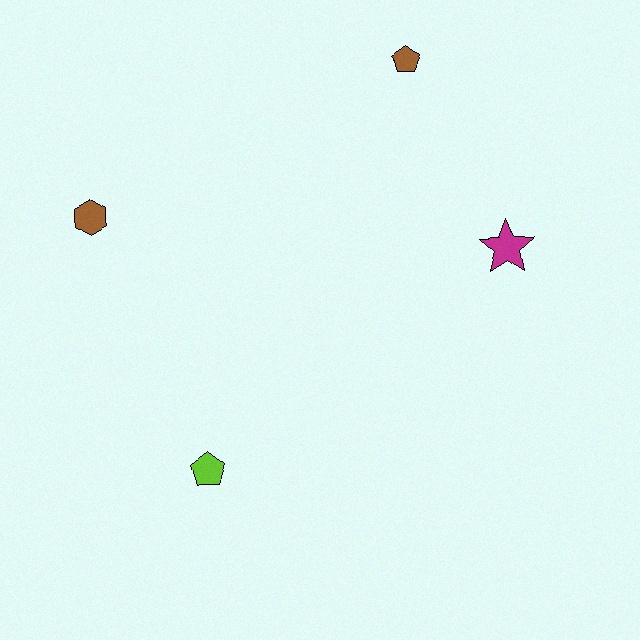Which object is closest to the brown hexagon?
The lime pentagon is closest to the brown hexagon.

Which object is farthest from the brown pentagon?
The lime pentagon is farthest from the brown pentagon.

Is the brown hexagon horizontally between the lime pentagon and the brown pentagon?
No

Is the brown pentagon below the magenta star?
No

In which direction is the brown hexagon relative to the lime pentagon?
The brown hexagon is above the lime pentagon.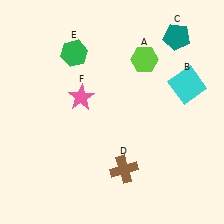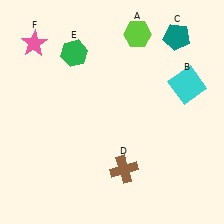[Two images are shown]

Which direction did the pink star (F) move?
The pink star (F) moved up.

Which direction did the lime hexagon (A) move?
The lime hexagon (A) moved up.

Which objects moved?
The objects that moved are: the lime hexagon (A), the pink star (F).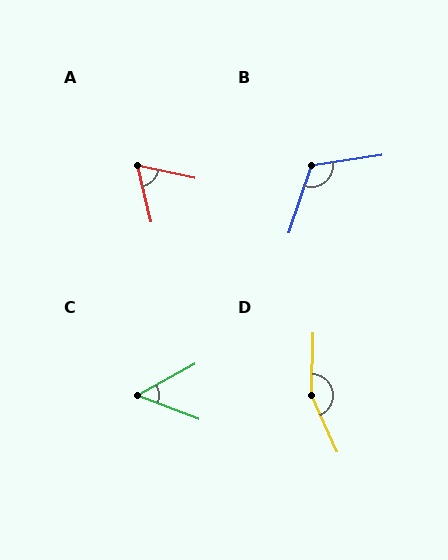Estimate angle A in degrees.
Approximately 64 degrees.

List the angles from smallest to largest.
C (50°), A (64°), B (116°), D (155°).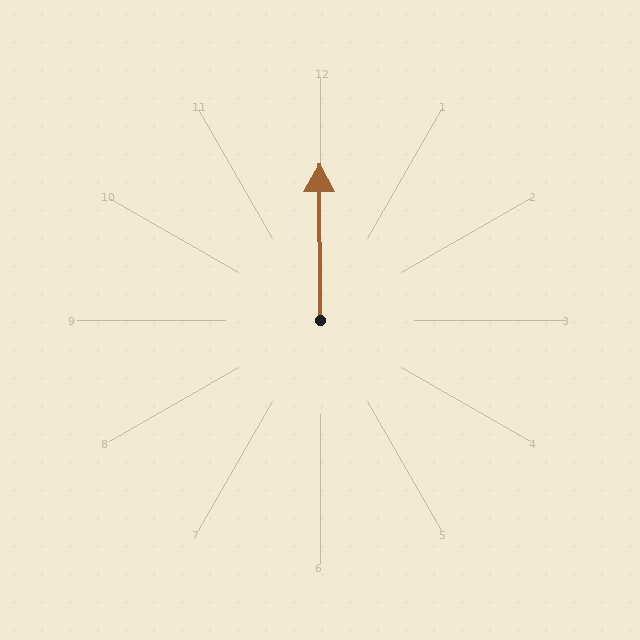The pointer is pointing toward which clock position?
Roughly 12 o'clock.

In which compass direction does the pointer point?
North.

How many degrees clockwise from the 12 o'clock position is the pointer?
Approximately 360 degrees.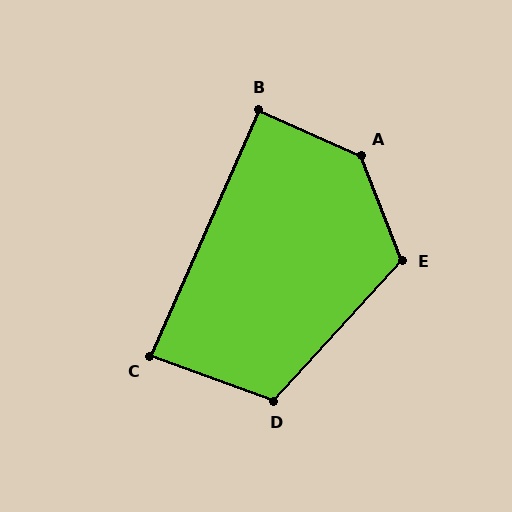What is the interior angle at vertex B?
Approximately 90 degrees (approximately right).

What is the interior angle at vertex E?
Approximately 117 degrees (obtuse).